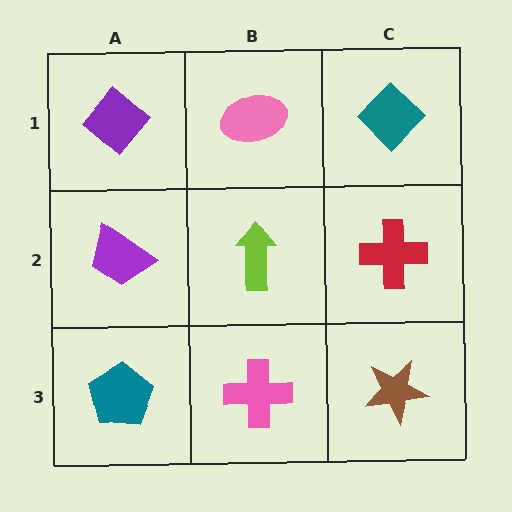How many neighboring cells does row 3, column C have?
2.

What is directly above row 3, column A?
A purple trapezoid.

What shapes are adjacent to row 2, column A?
A purple diamond (row 1, column A), a teal pentagon (row 3, column A), a lime arrow (row 2, column B).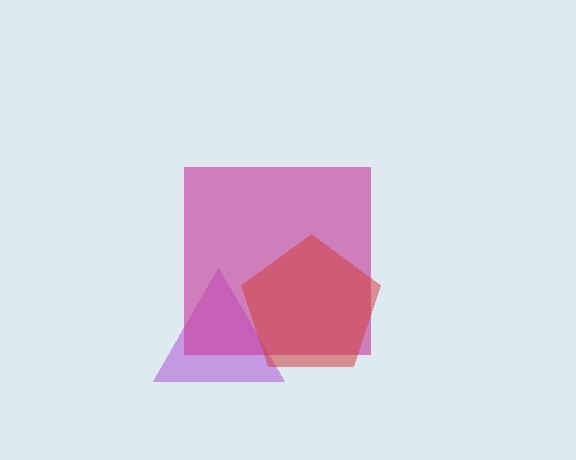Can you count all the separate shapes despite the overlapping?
Yes, there are 3 separate shapes.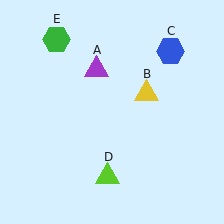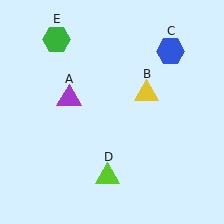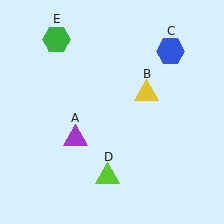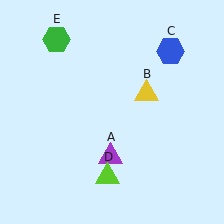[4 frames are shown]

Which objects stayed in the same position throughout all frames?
Yellow triangle (object B) and blue hexagon (object C) and lime triangle (object D) and green hexagon (object E) remained stationary.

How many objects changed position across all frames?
1 object changed position: purple triangle (object A).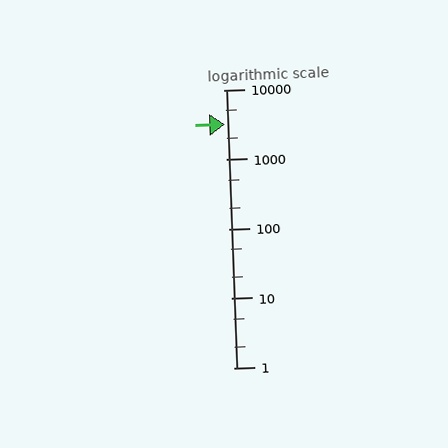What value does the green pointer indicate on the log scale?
The pointer indicates approximately 3200.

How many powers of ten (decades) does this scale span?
The scale spans 4 decades, from 1 to 10000.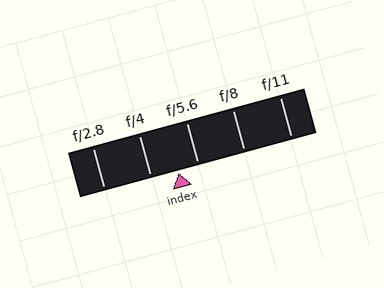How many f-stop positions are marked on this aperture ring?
There are 5 f-stop positions marked.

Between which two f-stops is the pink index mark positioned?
The index mark is between f/4 and f/5.6.